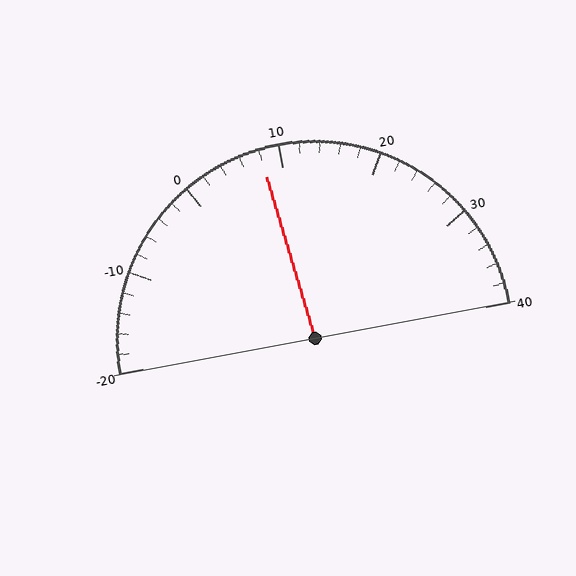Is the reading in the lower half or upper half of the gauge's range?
The reading is in the lower half of the range (-20 to 40).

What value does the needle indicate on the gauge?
The needle indicates approximately 8.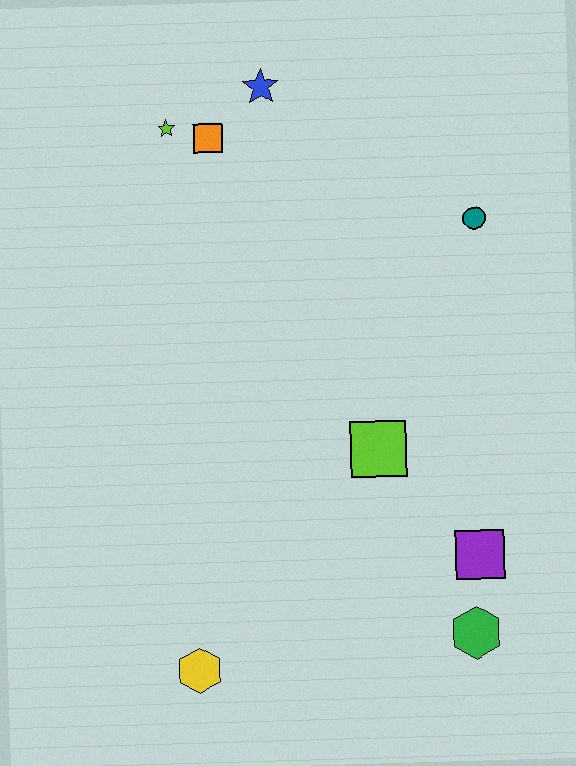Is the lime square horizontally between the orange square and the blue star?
No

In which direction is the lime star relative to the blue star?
The lime star is to the left of the blue star.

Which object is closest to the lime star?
The orange square is closest to the lime star.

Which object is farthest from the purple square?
The lime star is farthest from the purple square.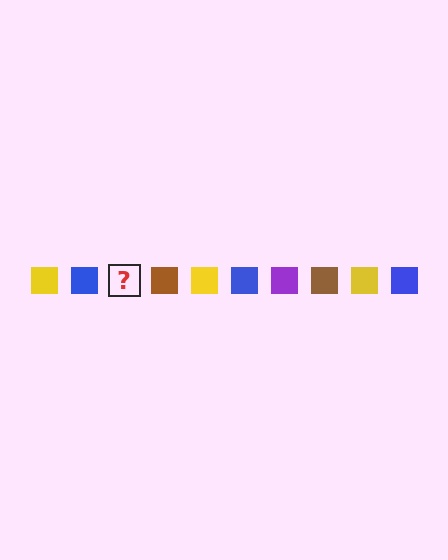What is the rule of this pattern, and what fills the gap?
The rule is that the pattern cycles through yellow, blue, purple, brown squares. The gap should be filled with a purple square.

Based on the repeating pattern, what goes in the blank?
The blank should be a purple square.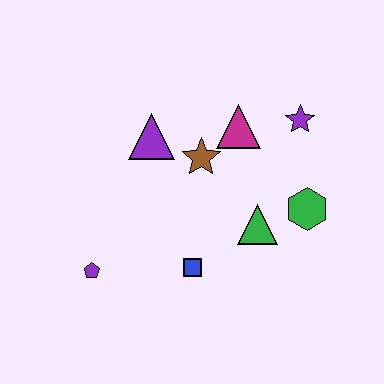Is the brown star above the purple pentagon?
Yes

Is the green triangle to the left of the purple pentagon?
No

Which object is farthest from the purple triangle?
The green hexagon is farthest from the purple triangle.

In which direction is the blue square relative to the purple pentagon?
The blue square is to the right of the purple pentagon.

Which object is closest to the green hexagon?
The green triangle is closest to the green hexagon.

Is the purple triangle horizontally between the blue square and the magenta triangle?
No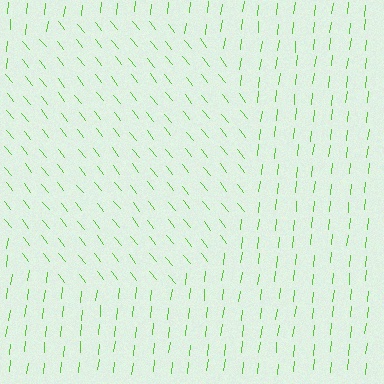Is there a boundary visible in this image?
Yes, there is a texture boundary formed by a change in line orientation.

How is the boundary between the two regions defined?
The boundary is defined purely by a change in line orientation (approximately 45 degrees difference). All lines are the same color and thickness.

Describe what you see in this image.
The image is filled with small lime line segments. A circle region in the image has lines oriented differently from the surrounding lines, creating a visible texture boundary.